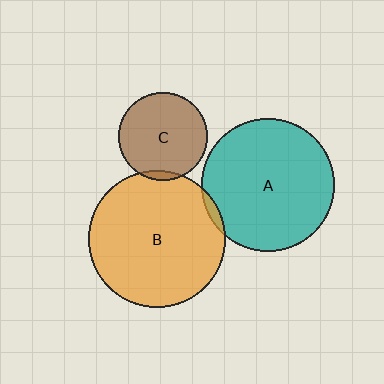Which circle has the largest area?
Circle B (orange).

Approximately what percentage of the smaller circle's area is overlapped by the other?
Approximately 5%.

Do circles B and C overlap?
Yes.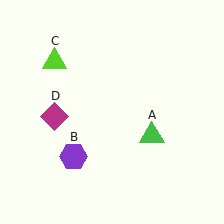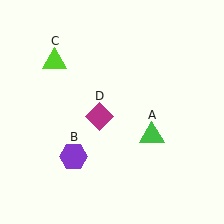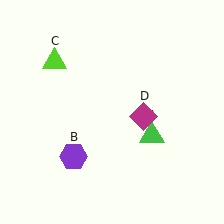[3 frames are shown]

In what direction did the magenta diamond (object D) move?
The magenta diamond (object D) moved right.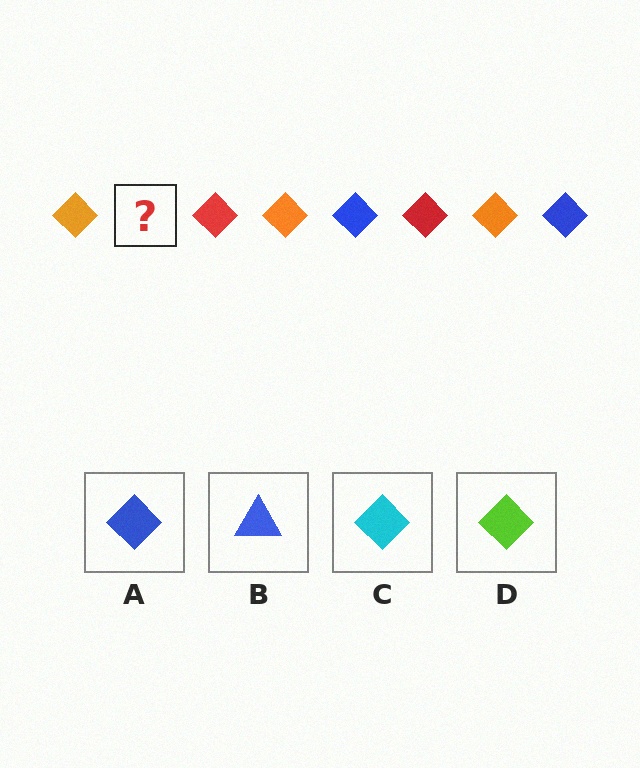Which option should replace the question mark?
Option A.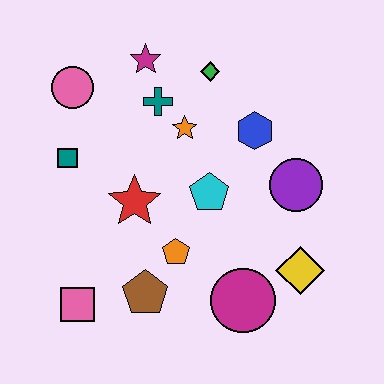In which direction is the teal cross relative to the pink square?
The teal cross is above the pink square.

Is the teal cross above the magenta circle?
Yes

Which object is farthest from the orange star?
The pink square is farthest from the orange star.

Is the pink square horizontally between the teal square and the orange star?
Yes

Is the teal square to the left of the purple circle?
Yes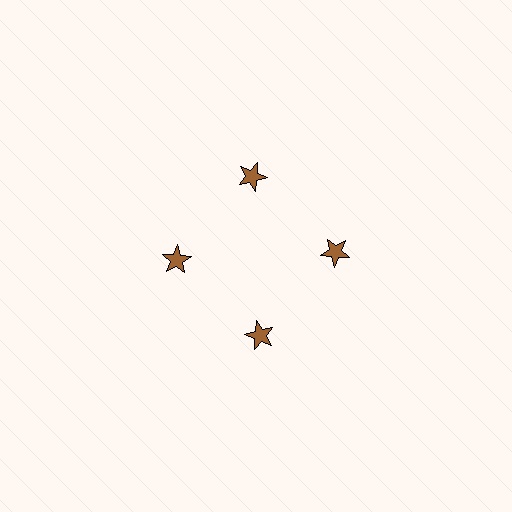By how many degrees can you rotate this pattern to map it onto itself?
The pattern maps onto itself every 90 degrees of rotation.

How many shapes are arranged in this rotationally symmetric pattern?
There are 4 shapes, arranged in 4 groups of 1.